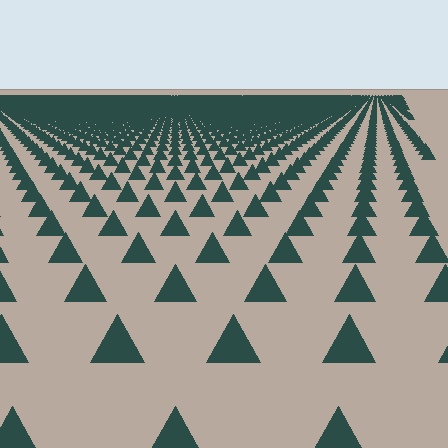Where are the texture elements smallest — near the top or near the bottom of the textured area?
Near the top.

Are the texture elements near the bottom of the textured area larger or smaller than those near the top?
Larger. Near the bottom, elements are closer to the viewer and appear at a bigger on-screen size.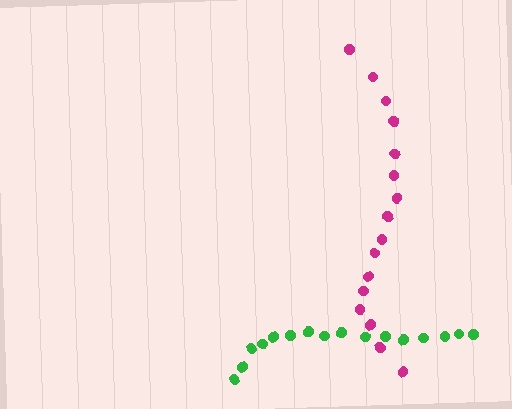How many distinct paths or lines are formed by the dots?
There are 2 distinct paths.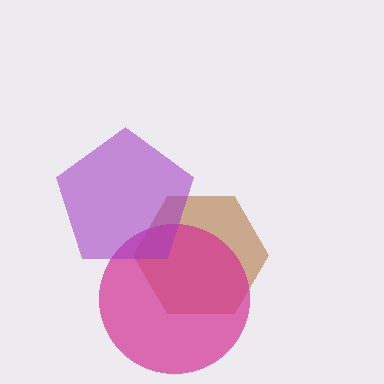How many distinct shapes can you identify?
There are 3 distinct shapes: a brown hexagon, a magenta circle, a purple pentagon.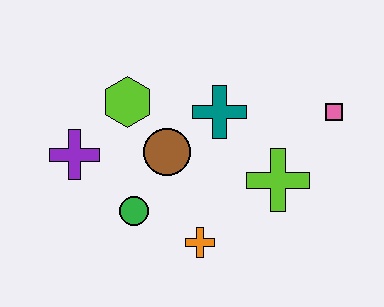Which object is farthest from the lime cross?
The purple cross is farthest from the lime cross.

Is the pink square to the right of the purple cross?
Yes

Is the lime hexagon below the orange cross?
No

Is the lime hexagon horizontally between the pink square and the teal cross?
No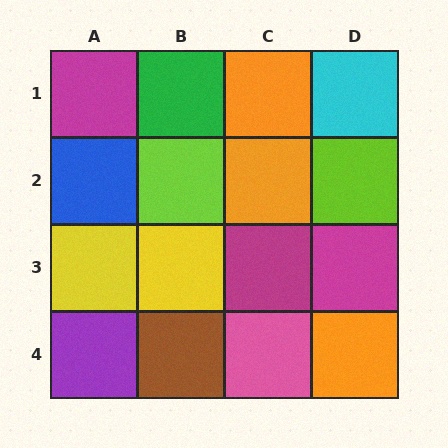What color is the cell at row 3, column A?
Yellow.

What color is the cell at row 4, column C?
Pink.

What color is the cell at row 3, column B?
Yellow.